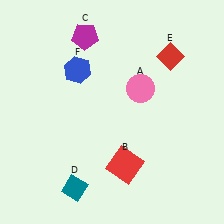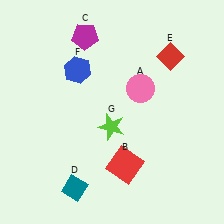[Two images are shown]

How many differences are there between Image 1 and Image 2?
There is 1 difference between the two images.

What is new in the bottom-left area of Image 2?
A lime star (G) was added in the bottom-left area of Image 2.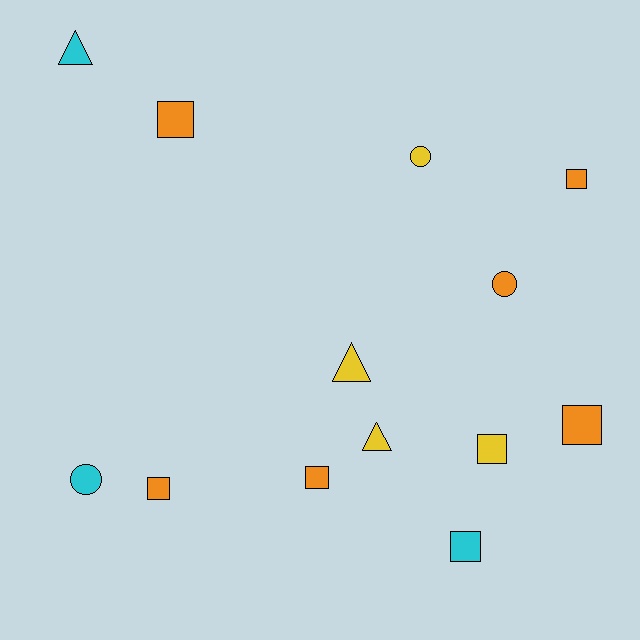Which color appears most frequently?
Orange, with 6 objects.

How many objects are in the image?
There are 13 objects.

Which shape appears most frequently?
Square, with 7 objects.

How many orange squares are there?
There are 5 orange squares.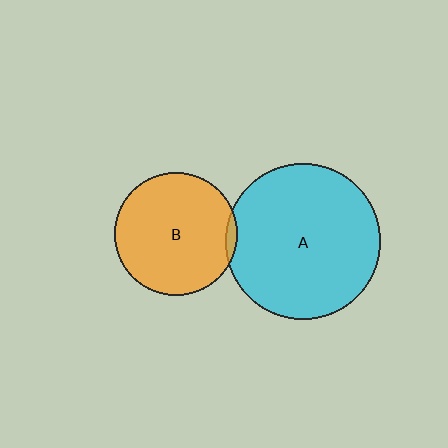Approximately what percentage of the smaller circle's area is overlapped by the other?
Approximately 5%.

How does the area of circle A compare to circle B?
Approximately 1.6 times.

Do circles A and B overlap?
Yes.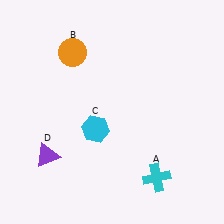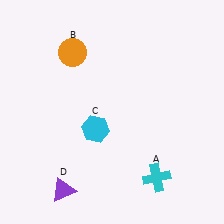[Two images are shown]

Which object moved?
The purple triangle (D) moved down.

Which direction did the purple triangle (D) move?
The purple triangle (D) moved down.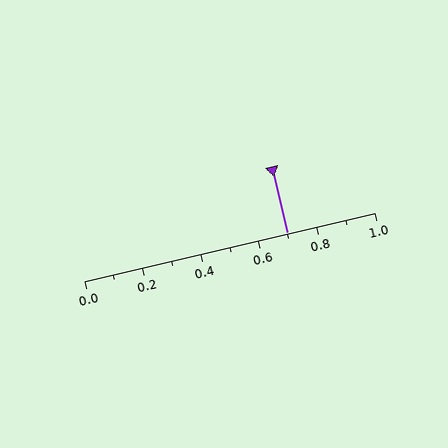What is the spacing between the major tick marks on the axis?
The major ticks are spaced 0.2 apart.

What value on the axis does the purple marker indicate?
The marker indicates approximately 0.7.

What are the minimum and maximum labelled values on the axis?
The axis runs from 0.0 to 1.0.